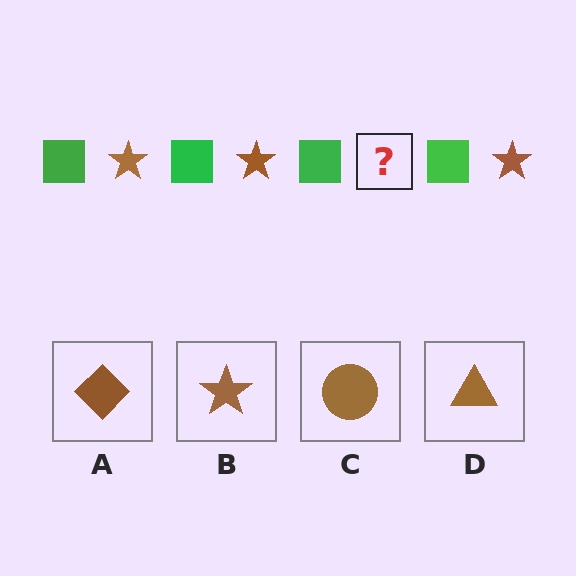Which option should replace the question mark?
Option B.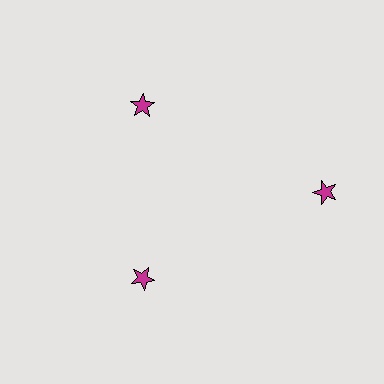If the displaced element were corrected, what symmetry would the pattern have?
It would have 3-fold rotational symmetry — the pattern would map onto itself every 120 degrees.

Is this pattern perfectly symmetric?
No. The 3 magenta stars are arranged in a ring, but one element near the 3 o'clock position is pushed outward from the center, breaking the 3-fold rotational symmetry.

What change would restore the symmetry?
The symmetry would be restored by moving it inward, back onto the ring so that all 3 stars sit at equal angles and equal distance from the center.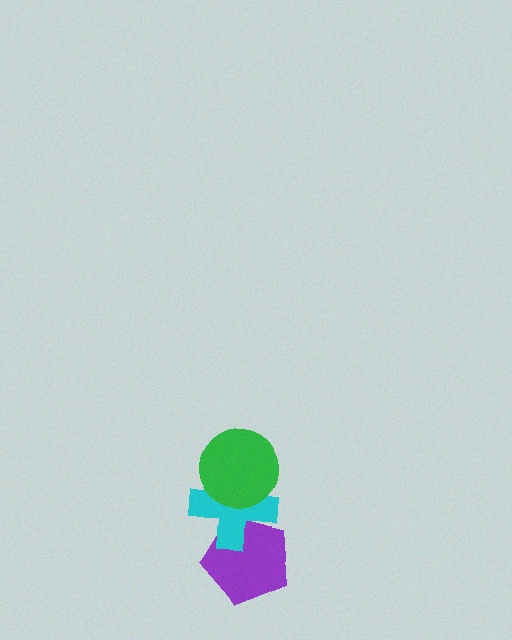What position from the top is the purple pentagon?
The purple pentagon is 3rd from the top.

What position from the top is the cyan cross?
The cyan cross is 2nd from the top.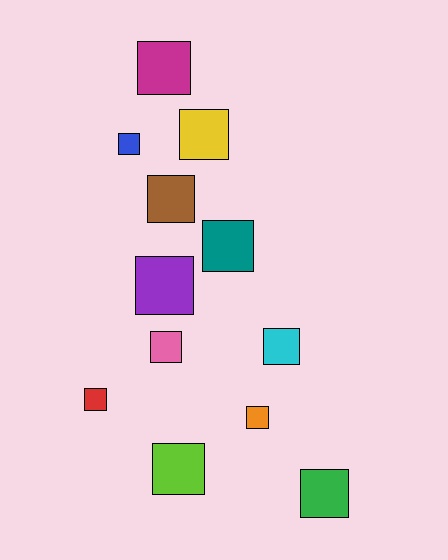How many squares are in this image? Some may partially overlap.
There are 12 squares.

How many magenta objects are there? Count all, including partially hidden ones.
There is 1 magenta object.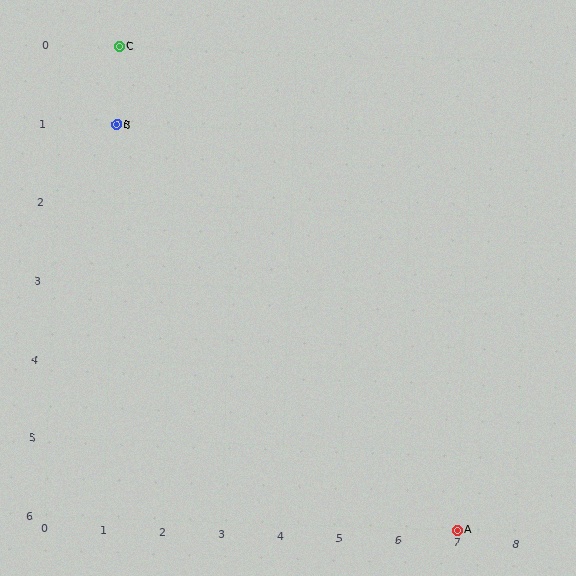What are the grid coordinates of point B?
Point B is at grid coordinates (1, 1).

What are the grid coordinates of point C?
Point C is at grid coordinates (1, 0).